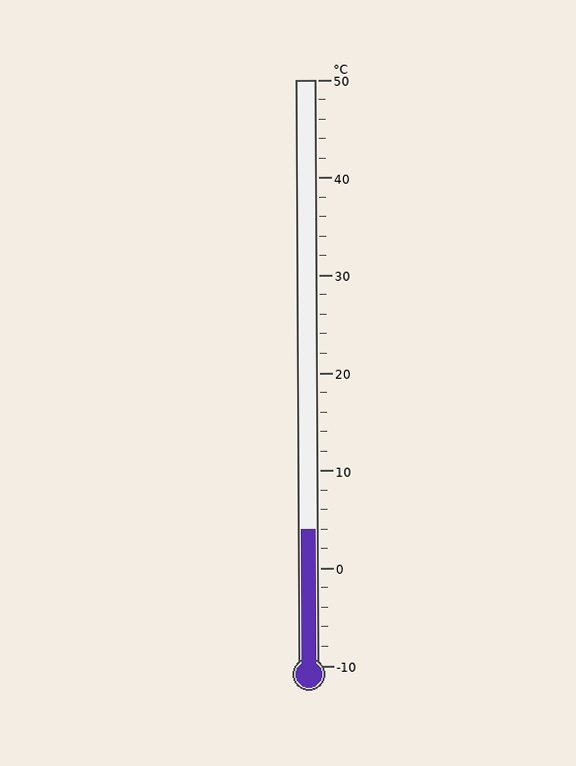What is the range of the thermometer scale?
The thermometer scale ranges from -10°C to 50°C.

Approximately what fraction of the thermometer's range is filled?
The thermometer is filled to approximately 25% of its range.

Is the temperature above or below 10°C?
The temperature is below 10°C.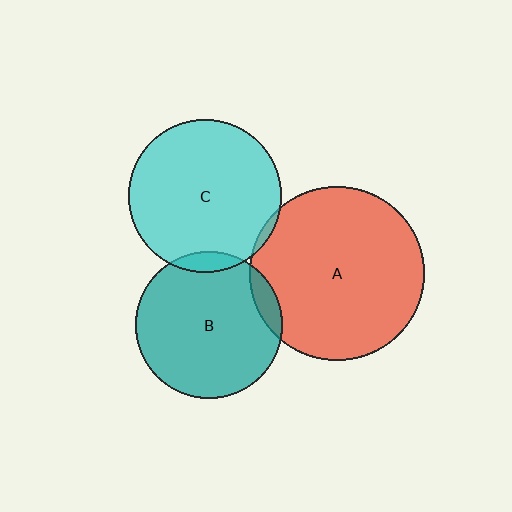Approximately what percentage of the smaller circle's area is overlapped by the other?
Approximately 10%.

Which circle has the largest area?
Circle A (red).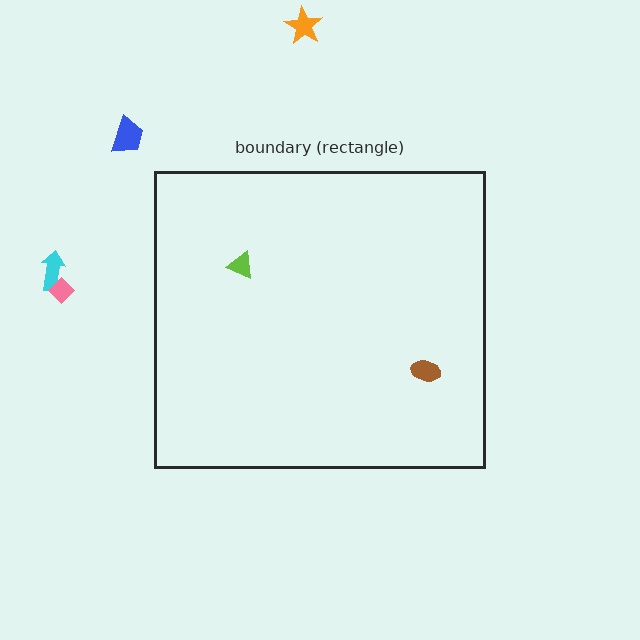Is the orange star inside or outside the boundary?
Outside.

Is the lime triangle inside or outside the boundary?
Inside.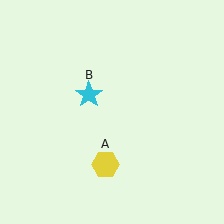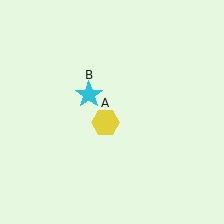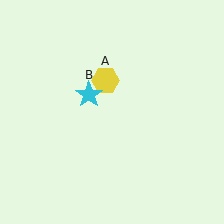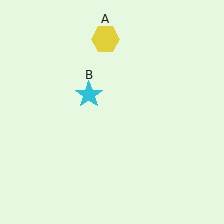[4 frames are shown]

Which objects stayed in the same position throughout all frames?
Cyan star (object B) remained stationary.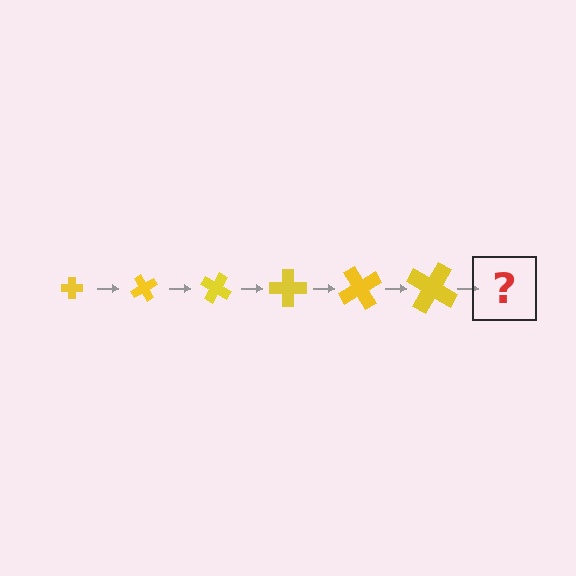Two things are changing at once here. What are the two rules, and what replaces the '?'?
The two rules are that the cross grows larger each step and it rotates 60 degrees each step. The '?' should be a cross, larger than the previous one and rotated 360 degrees from the start.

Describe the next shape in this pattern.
It should be a cross, larger than the previous one and rotated 360 degrees from the start.